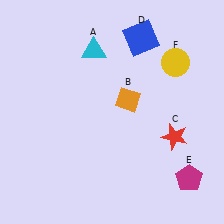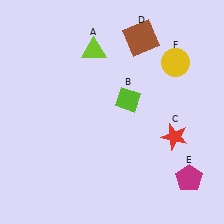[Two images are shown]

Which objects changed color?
A changed from cyan to lime. B changed from orange to lime. D changed from blue to brown.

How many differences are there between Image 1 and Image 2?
There are 3 differences between the two images.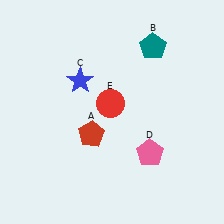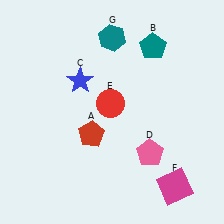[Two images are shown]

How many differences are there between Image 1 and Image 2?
There are 2 differences between the two images.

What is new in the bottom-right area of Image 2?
A magenta square (F) was added in the bottom-right area of Image 2.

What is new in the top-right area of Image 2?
A teal hexagon (G) was added in the top-right area of Image 2.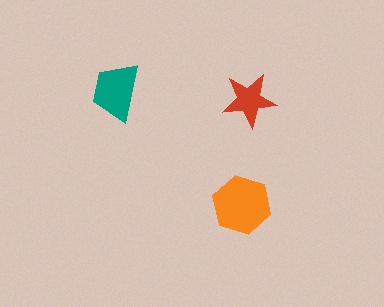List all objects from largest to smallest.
The orange hexagon, the teal trapezoid, the red star.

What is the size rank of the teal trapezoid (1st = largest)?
2nd.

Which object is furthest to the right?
The red star is rightmost.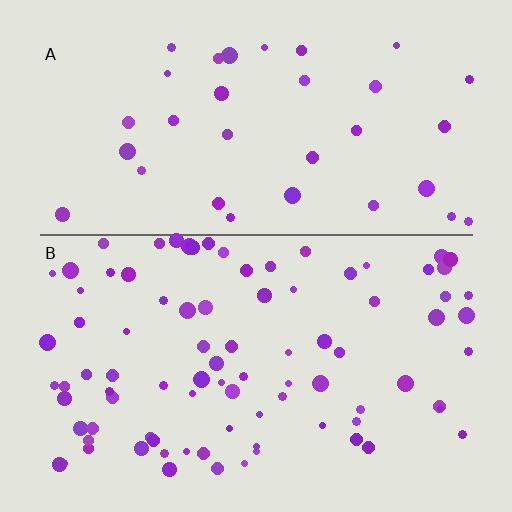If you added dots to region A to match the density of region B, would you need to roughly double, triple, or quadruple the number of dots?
Approximately triple.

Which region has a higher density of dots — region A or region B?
B (the bottom).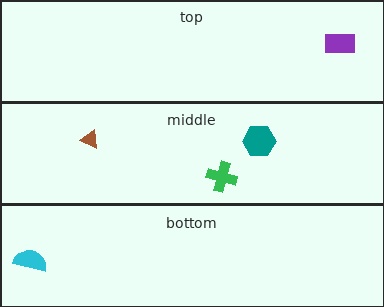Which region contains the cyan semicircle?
The bottom region.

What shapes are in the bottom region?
The cyan semicircle.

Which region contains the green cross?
The middle region.